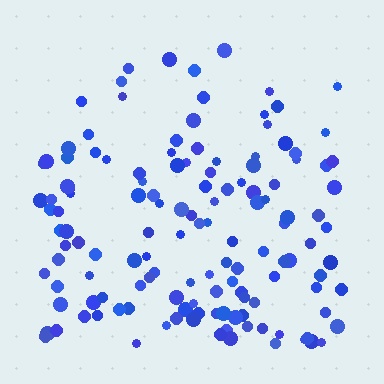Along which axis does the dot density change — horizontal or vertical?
Vertical.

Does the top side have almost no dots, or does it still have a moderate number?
Still a moderate number, just noticeably fewer than the bottom.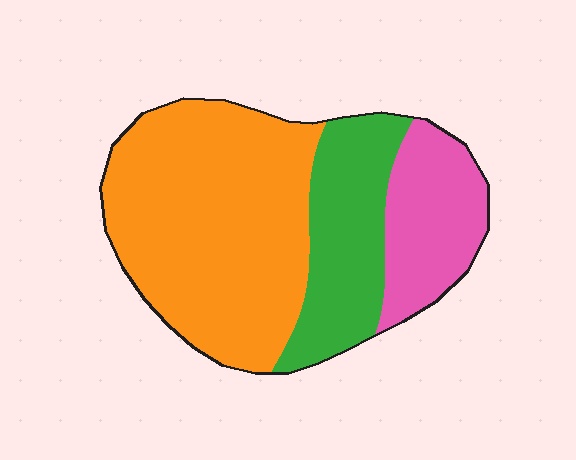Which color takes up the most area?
Orange, at roughly 55%.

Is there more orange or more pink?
Orange.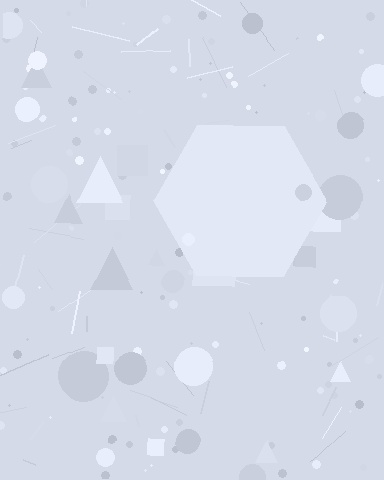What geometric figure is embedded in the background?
A hexagon is embedded in the background.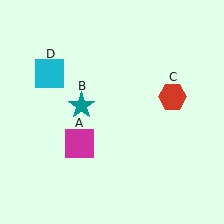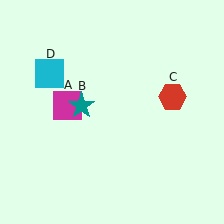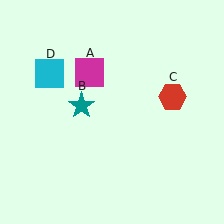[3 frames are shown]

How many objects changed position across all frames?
1 object changed position: magenta square (object A).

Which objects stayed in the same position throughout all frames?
Teal star (object B) and red hexagon (object C) and cyan square (object D) remained stationary.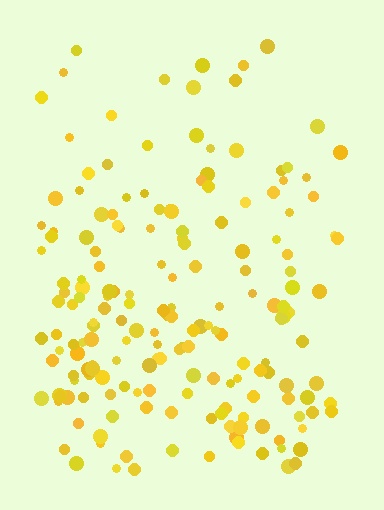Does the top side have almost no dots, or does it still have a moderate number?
Still a moderate number, just noticeably fewer than the bottom.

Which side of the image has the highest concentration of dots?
The bottom.